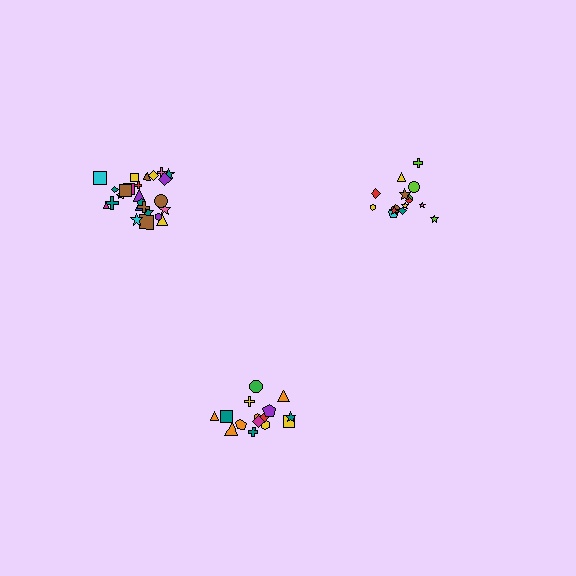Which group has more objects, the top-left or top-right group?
The top-left group.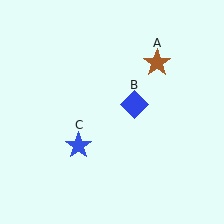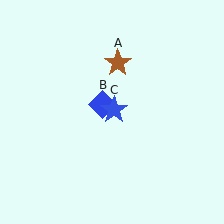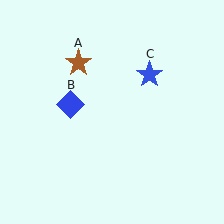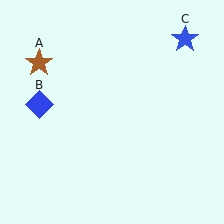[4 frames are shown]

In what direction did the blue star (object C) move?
The blue star (object C) moved up and to the right.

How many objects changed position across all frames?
3 objects changed position: brown star (object A), blue diamond (object B), blue star (object C).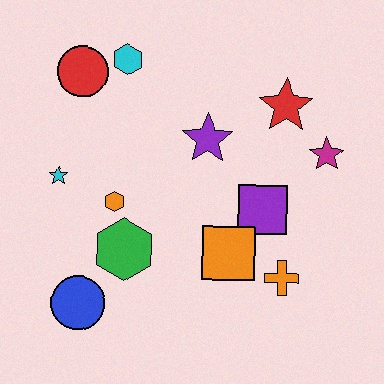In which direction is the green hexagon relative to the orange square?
The green hexagon is to the left of the orange square.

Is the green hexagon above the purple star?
No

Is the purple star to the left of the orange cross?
Yes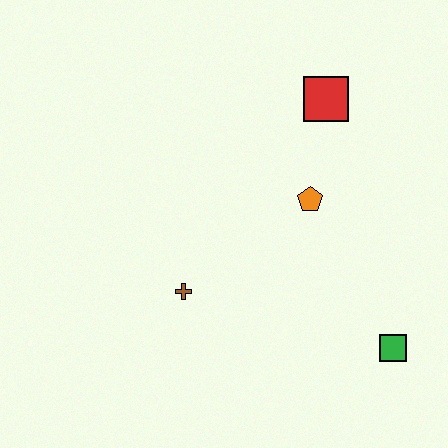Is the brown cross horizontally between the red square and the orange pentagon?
No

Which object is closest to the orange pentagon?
The red square is closest to the orange pentagon.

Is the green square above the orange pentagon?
No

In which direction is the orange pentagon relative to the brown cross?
The orange pentagon is to the right of the brown cross.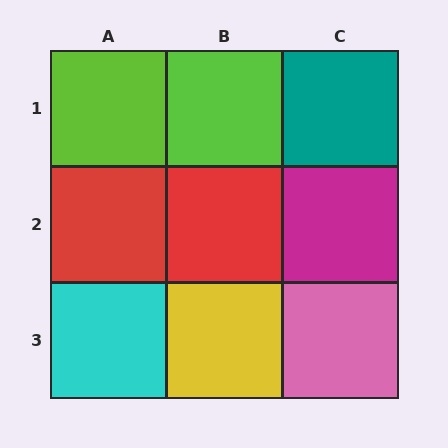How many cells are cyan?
1 cell is cyan.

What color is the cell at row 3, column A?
Cyan.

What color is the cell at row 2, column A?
Red.